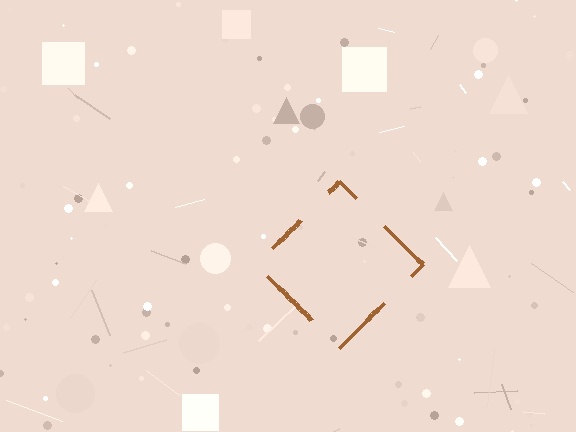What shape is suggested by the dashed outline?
The dashed outline suggests a diamond.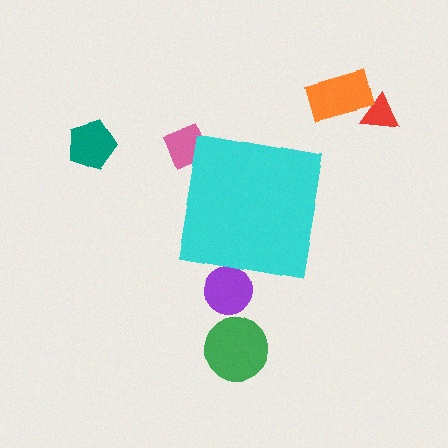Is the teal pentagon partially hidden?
No, the teal pentagon is fully visible.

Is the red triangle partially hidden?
No, the red triangle is fully visible.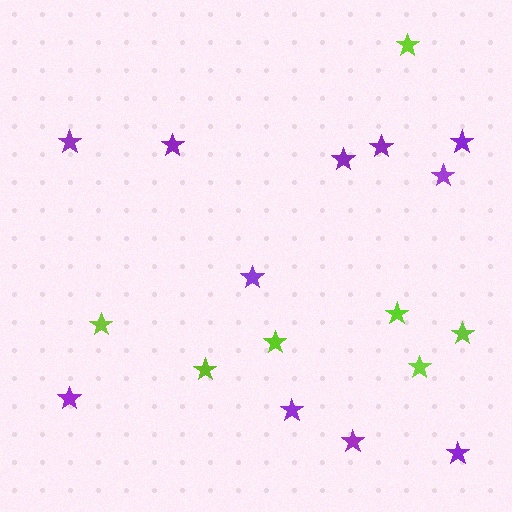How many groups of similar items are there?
There are 2 groups: one group of purple stars (11) and one group of lime stars (7).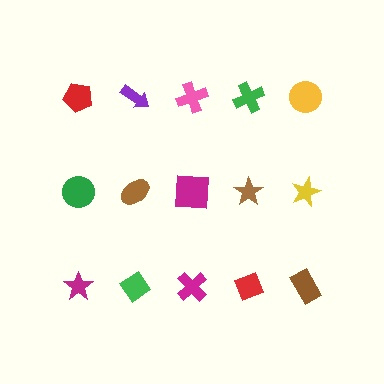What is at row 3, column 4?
A red diamond.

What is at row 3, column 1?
A magenta star.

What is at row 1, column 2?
A purple arrow.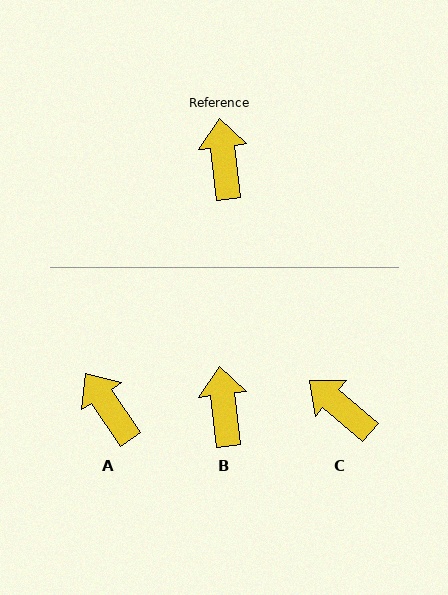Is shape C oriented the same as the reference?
No, it is off by about 43 degrees.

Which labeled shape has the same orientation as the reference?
B.